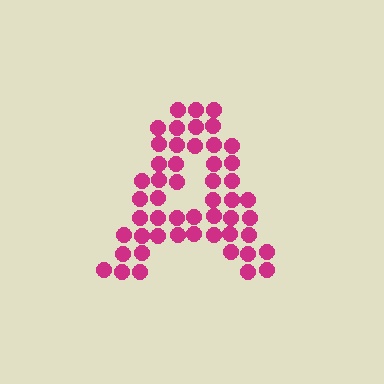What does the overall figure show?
The overall figure shows the letter A.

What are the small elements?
The small elements are circles.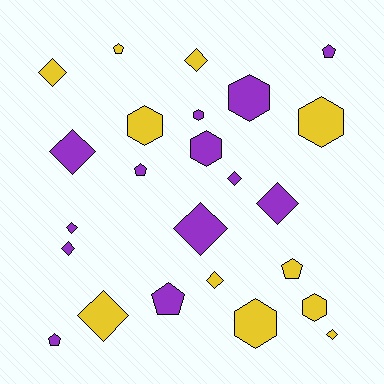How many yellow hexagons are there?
There are 4 yellow hexagons.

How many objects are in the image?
There are 24 objects.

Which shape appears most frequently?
Diamond, with 11 objects.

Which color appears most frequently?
Purple, with 13 objects.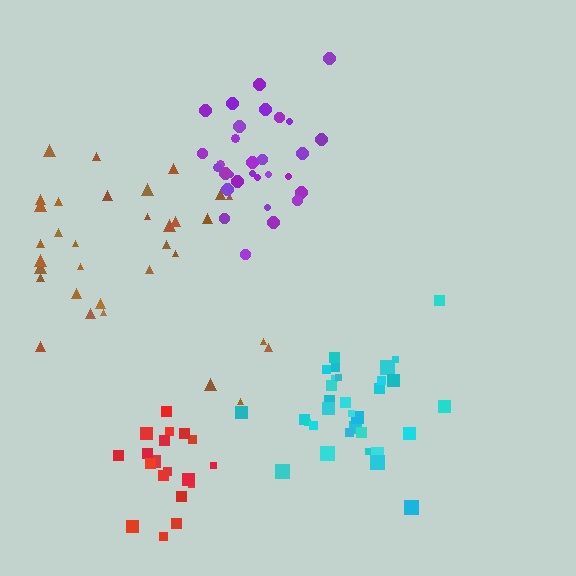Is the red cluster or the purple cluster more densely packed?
Red.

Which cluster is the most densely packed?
Red.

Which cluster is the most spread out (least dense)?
Brown.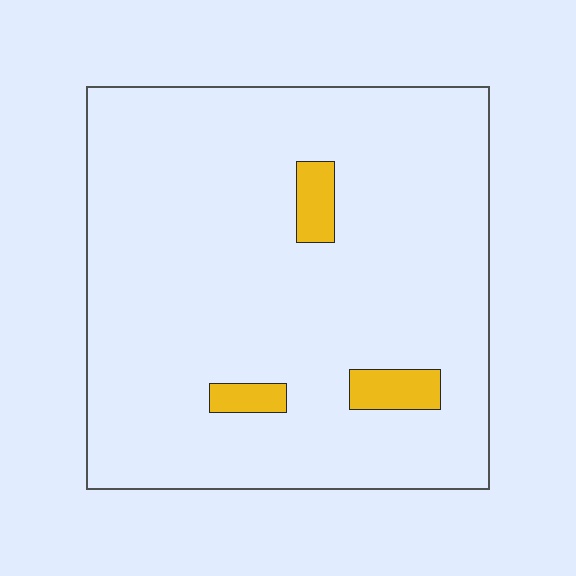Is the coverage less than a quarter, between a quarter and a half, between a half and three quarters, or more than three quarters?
Less than a quarter.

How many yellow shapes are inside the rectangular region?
3.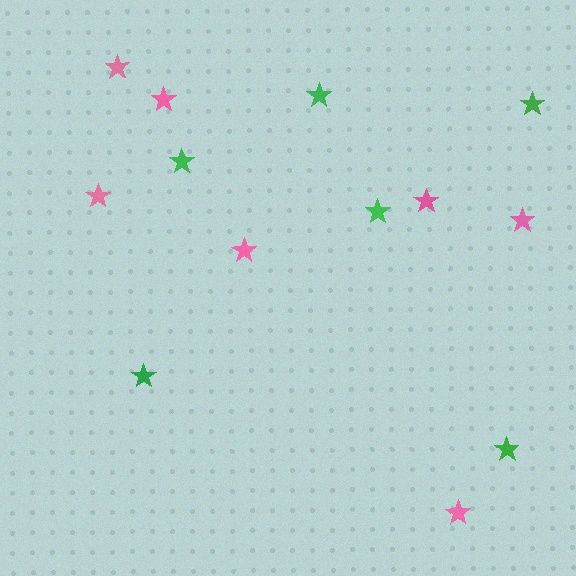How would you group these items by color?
There are 2 groups: one group of green stars (6) and one group of pink stars (7).